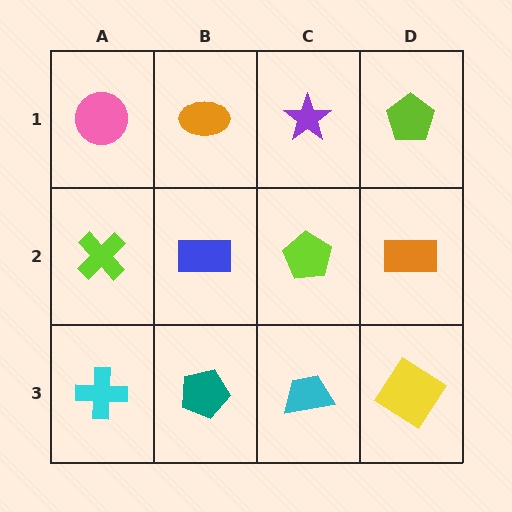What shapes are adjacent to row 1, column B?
A blue rectangle (row 2, column B), a pink circle (row 1, column A), a purple star (row 1, column C).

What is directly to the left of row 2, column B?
A lime cross.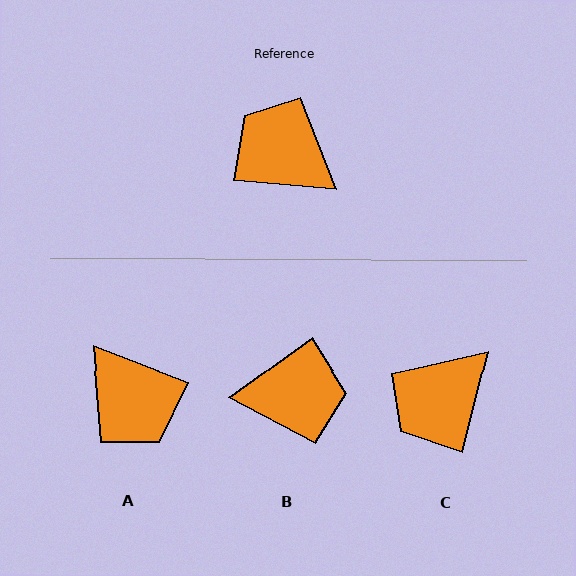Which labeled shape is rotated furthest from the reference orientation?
A, about 164 degrees away.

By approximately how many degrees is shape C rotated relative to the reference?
Approximately 81 degrees counter-clockwise.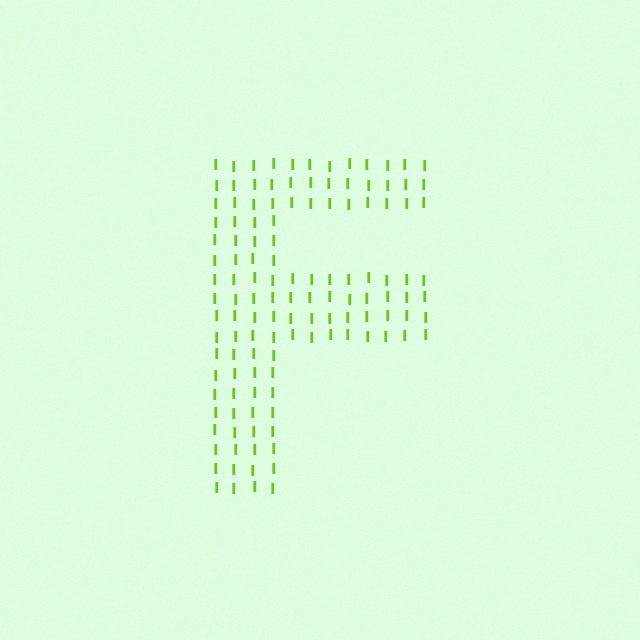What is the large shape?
The large shape is the letter F.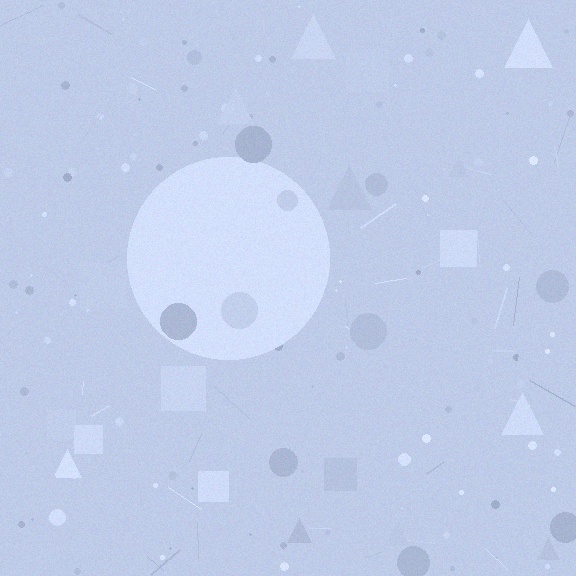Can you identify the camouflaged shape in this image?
The camouflaged shape is a circle.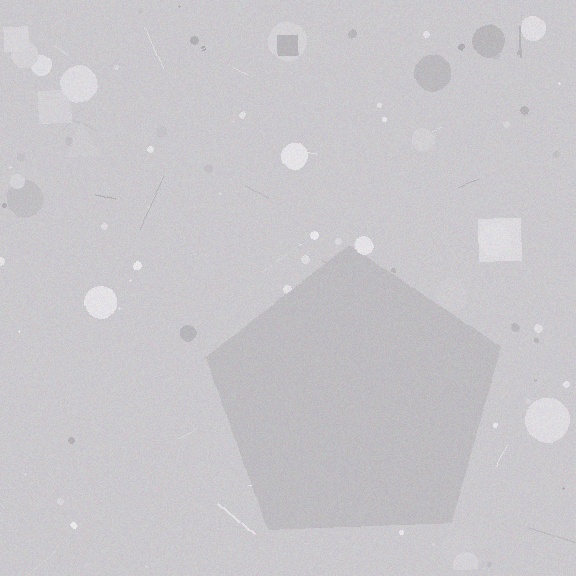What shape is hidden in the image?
A pentagon is hidden in the image.